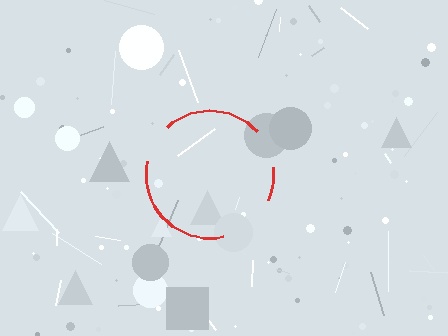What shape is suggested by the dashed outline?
The dashed outline suggests a circle.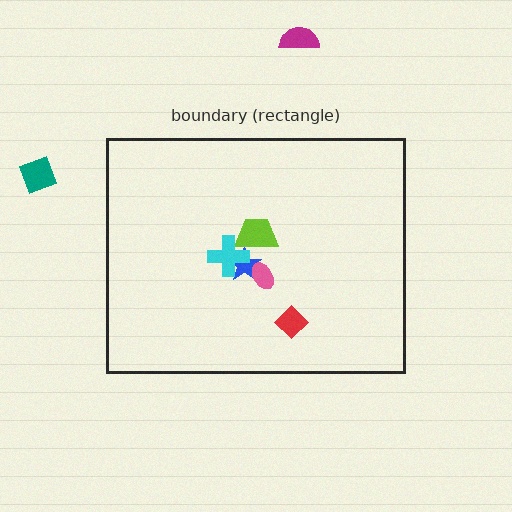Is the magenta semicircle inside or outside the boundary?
Outside.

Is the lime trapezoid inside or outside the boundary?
Inside.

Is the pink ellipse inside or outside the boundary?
Inside.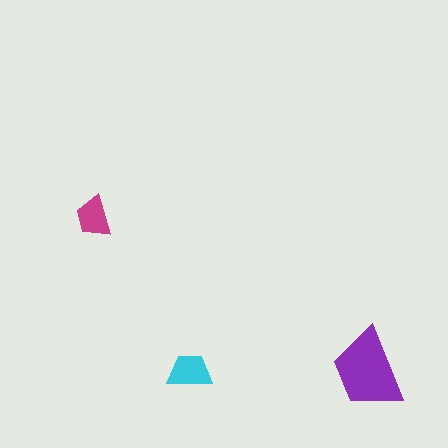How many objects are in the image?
There are 3 objects in the image.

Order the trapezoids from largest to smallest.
the purple one, the cyan one, the magenta one.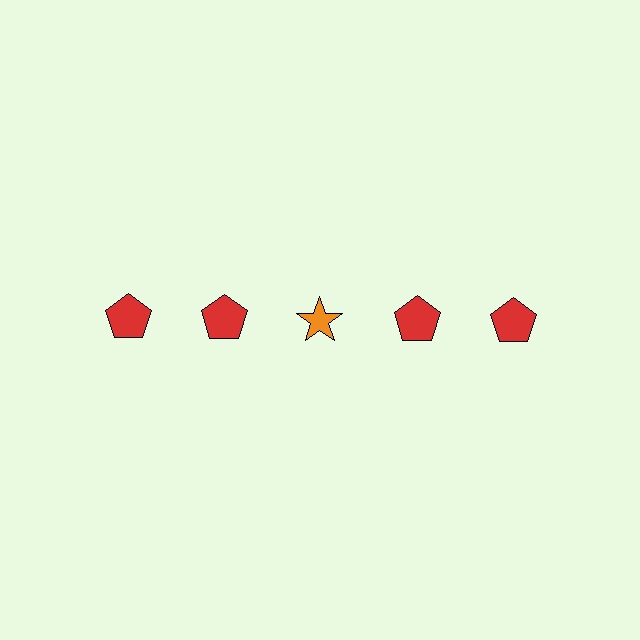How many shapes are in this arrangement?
There are 5 shapes arranged in a grid pattern.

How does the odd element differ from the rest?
It differs in both color (orange instead of red) and shape (star instead of pentagon).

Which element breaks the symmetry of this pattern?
The orange star in the top row, center column breaks the symmetry. All other shapes are red pentagons.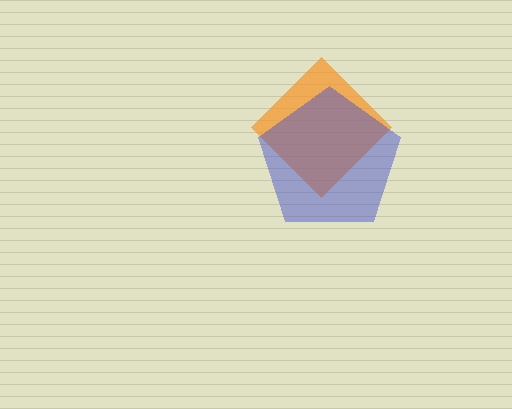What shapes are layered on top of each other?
The layered shapes are: an orange diamond, a blue pentagon.